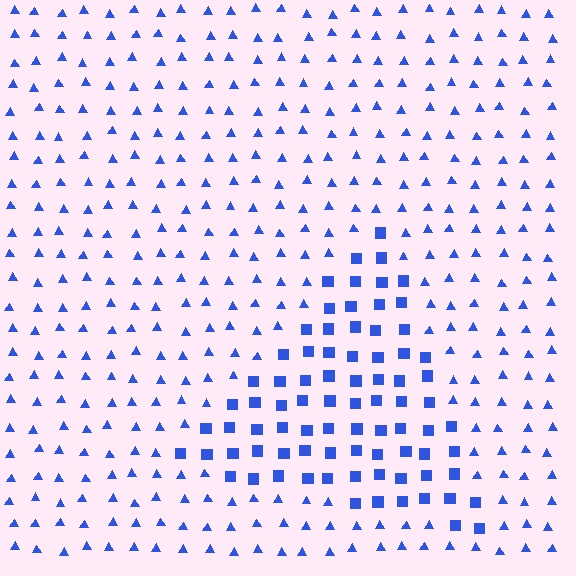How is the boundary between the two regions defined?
The boundary is defined by a change in element shape: squares inside vs. triangles outside. All elements share the same color and spacing.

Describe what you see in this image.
The image is filled with small blue elements arranged in a uniform grid. A triangle-shaped region contains squares, while the surrounding area contains triangles. The boundary is defined purely by the change in element shape.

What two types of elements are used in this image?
The image uses squares inside the triangle region and triangles outside it.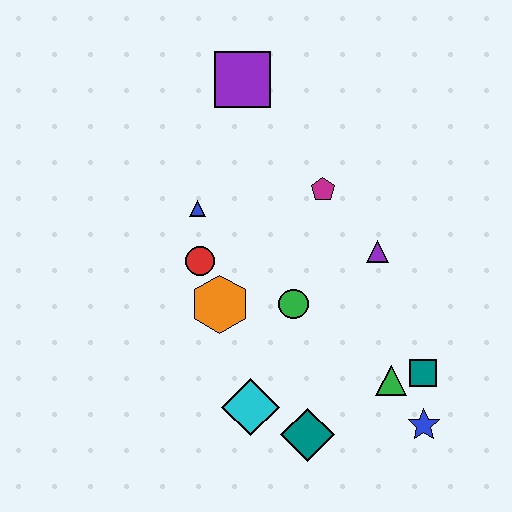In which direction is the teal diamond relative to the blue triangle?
The teal diamond is below the blue triangle.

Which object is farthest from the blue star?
The purple square is farthest from the blue star.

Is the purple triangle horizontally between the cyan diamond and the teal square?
Yes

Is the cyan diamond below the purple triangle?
Yes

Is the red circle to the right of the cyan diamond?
No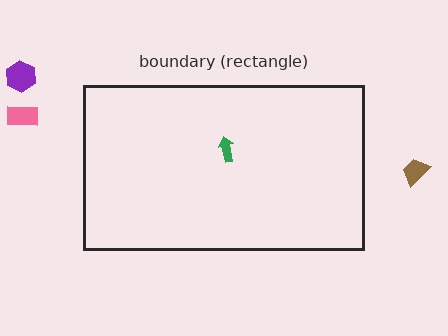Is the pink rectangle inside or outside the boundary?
Outside.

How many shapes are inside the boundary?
1 inside, 3 outside.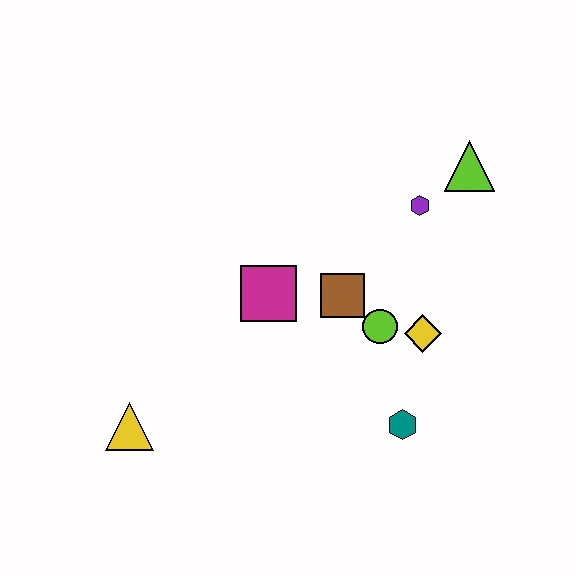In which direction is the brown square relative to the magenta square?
The brown square is to the right of the magenta square.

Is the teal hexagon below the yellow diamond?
Yes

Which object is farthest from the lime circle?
The yellow triangle is farthest from the lime circle.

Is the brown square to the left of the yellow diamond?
Yes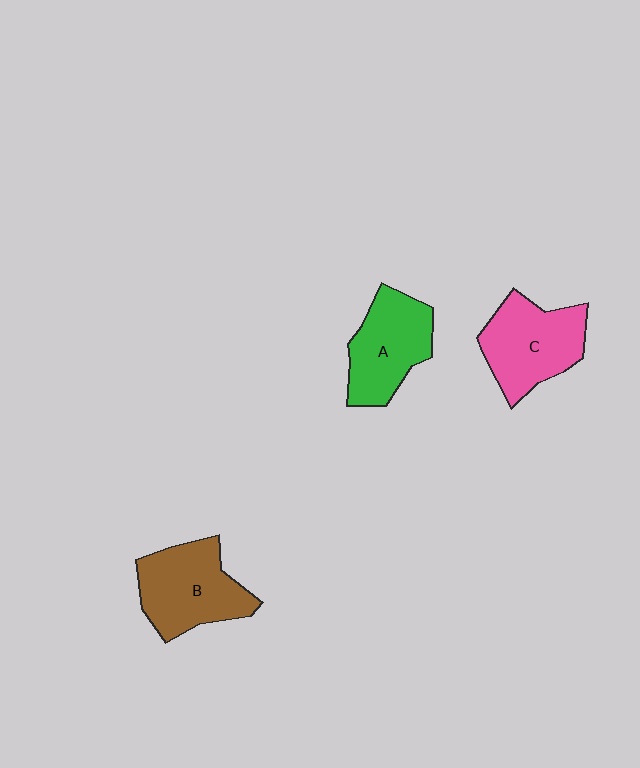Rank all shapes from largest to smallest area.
From largest to smallest: B (brown), C (pink), A (green).